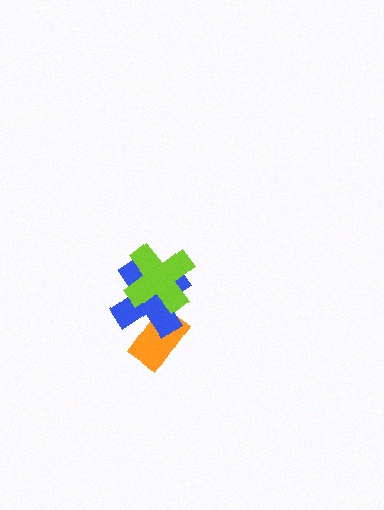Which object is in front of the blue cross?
The lime cross is in front of the blue cross.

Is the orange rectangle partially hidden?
Yes, it is partially covered by another shape.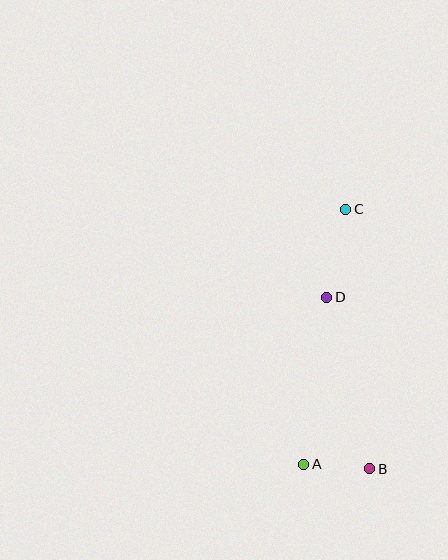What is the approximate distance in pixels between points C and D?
The distance between C and D is approximately 90 pixels.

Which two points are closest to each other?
Points A and B are closest to each other.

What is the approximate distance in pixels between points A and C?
The distance between A and C is approximately 259 pixels.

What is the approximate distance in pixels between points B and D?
The distance between B and D is approximately 177 pixels.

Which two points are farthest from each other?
Points B and C are farthest from each other.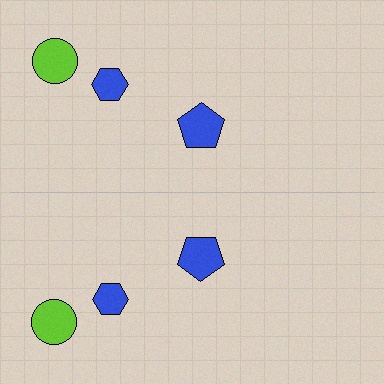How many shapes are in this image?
There are 6 shapes in this image.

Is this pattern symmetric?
Yes, this pattern has bilateral (reflection) symmetry.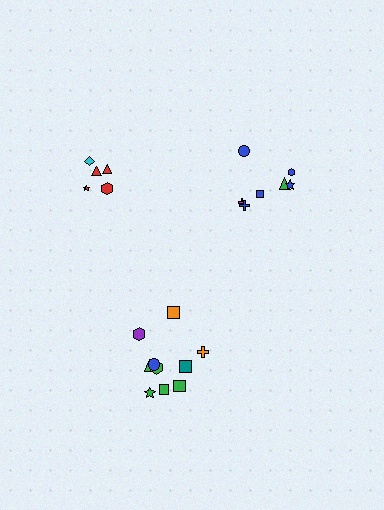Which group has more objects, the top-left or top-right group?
The top-right group.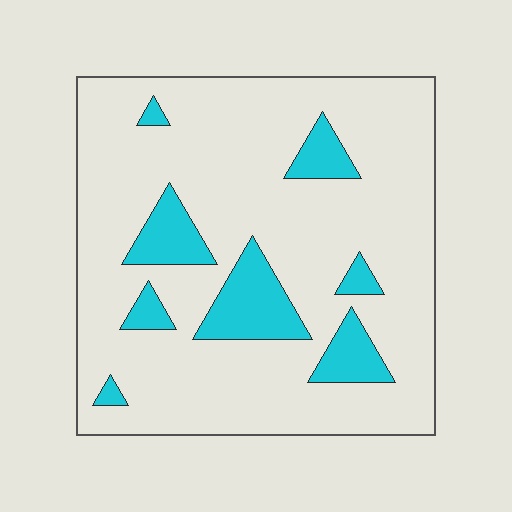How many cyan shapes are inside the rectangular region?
8.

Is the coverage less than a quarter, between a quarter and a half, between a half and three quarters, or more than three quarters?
Less than a quarter.